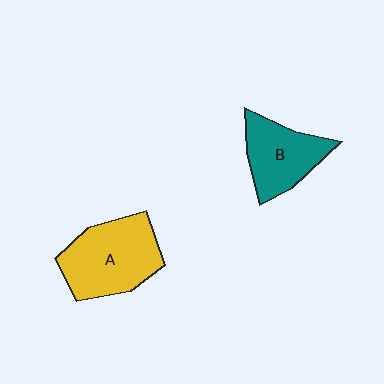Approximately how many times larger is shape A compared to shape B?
Approximately 1.3 times.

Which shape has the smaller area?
Shape B (teal).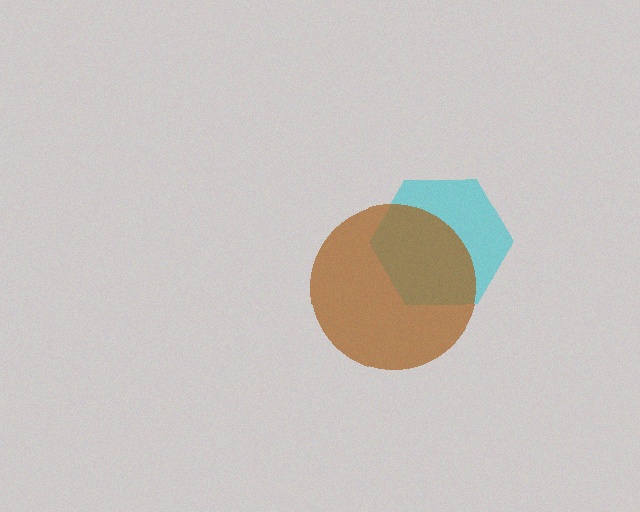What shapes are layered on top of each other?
The layered shapes are: a cyan hexagon, a brown circle.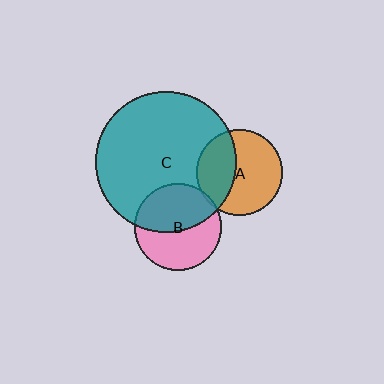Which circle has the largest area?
Circle C (teal).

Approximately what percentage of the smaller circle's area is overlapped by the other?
Approximately 5%.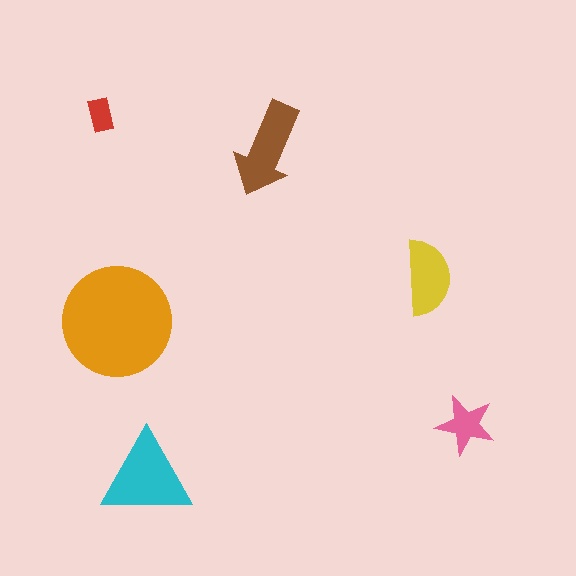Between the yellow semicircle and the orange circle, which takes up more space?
The orange circle.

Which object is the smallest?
The red rectangle.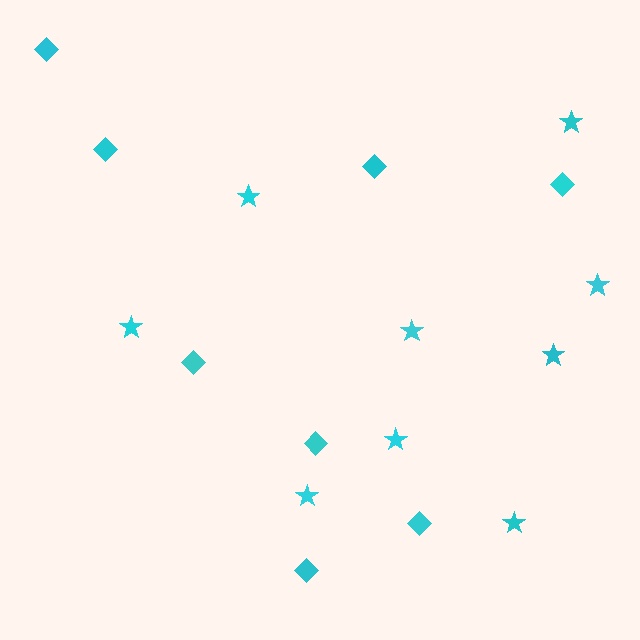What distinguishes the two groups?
There are 2 groups: one group of stars (9) and one group of diamonds (8).